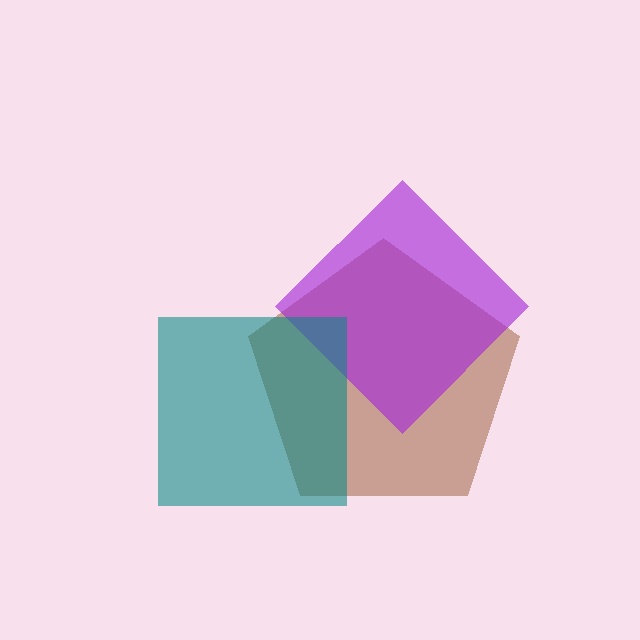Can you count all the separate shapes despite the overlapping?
Yes, there are 3 separate shapes.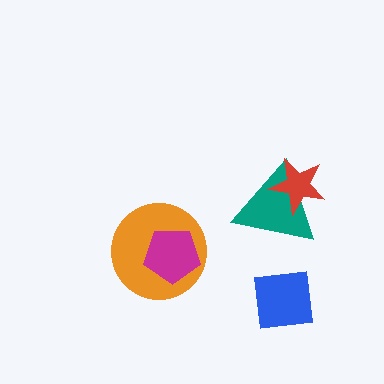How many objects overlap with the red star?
1 object overlaps with the red star.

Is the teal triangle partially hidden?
Yes, it is partially covered by another shape.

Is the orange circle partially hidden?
Yes, it is partially covered by another shape.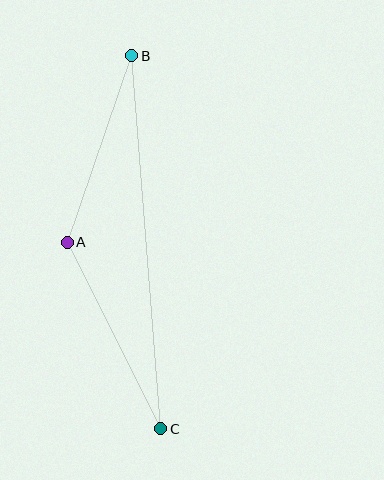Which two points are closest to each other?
Points A and B are closest to each other.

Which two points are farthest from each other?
Points B and C are farthest from each other.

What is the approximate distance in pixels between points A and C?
The distance between A and C is approximately 208 pixels.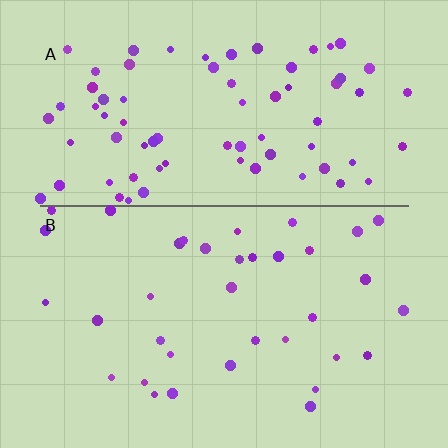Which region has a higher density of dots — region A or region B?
A (the top).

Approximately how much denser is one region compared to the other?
Approximately 2.1× — region A over region B.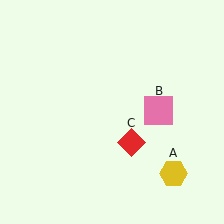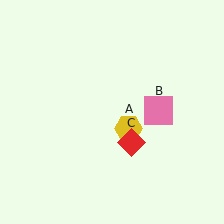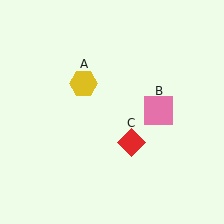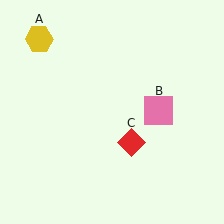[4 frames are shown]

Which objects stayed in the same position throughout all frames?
Pink square (object B) and red diamond (object C) remained stationary.